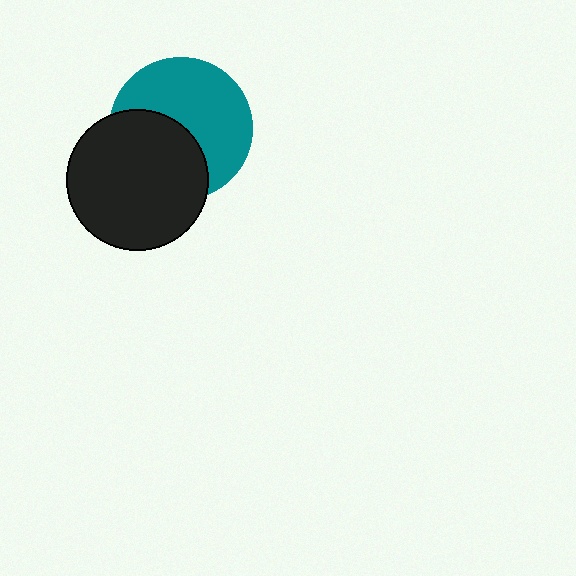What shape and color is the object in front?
The object in front is a black circle.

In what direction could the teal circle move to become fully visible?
The teal circle could move toward the upper-right. That would shift it out from behind the black circle entirely.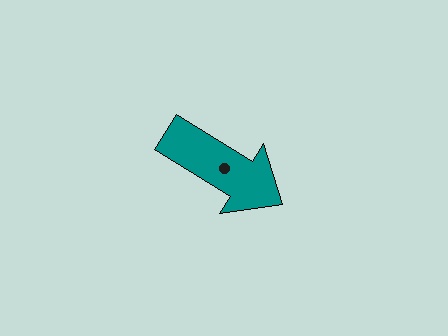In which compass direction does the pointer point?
Southeast.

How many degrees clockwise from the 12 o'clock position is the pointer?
Approximately 122 degrees.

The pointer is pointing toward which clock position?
Roughly 4 o'clock.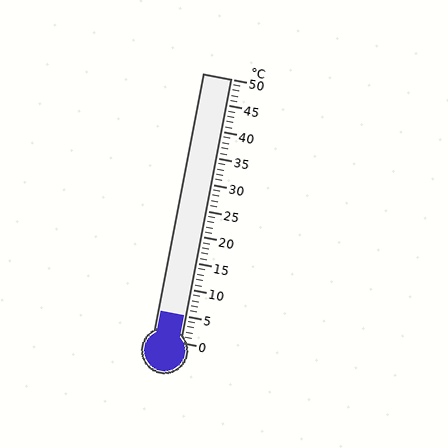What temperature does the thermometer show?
The thermometer shows approximately 5°C.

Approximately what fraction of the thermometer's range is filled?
The thermometer is filled to approximately 10% of its range.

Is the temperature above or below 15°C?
The temperature is below 15°C.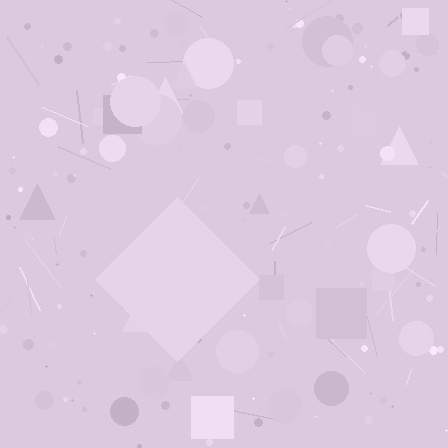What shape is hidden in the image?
A diamond is hidden in the image.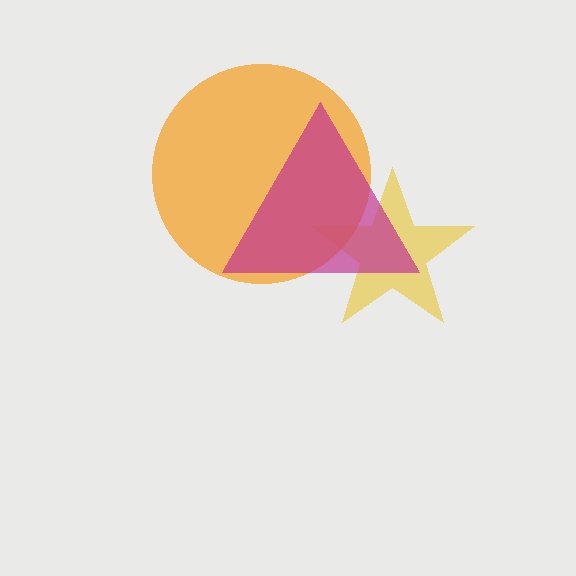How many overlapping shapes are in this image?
There are 3 overlapping shapes in the image.